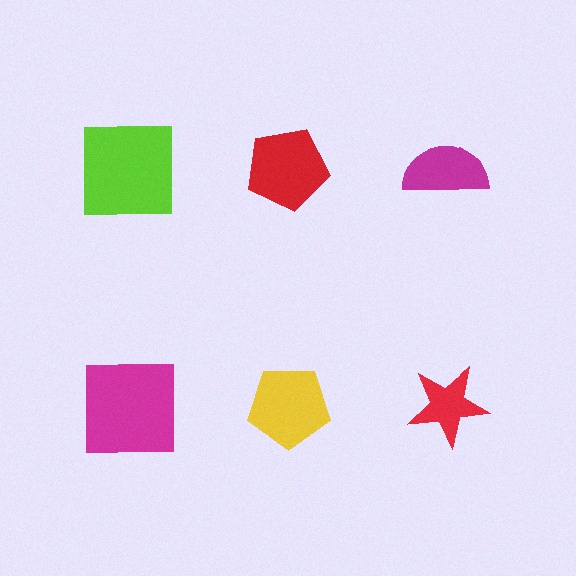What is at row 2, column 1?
A magenta square.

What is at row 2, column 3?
A red star.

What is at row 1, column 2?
A red pentagon.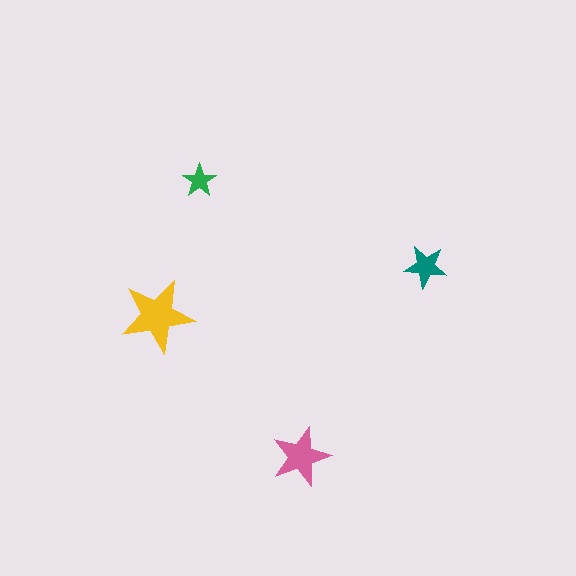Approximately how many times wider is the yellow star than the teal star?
About 1.5 times wider.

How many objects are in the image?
There are 4 objects in the image.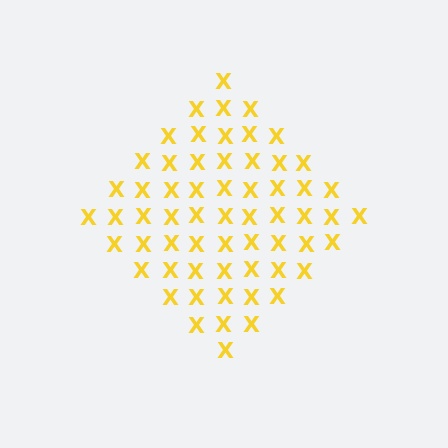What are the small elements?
The small elements are letter X's.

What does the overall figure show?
The overall figure shows a diamond.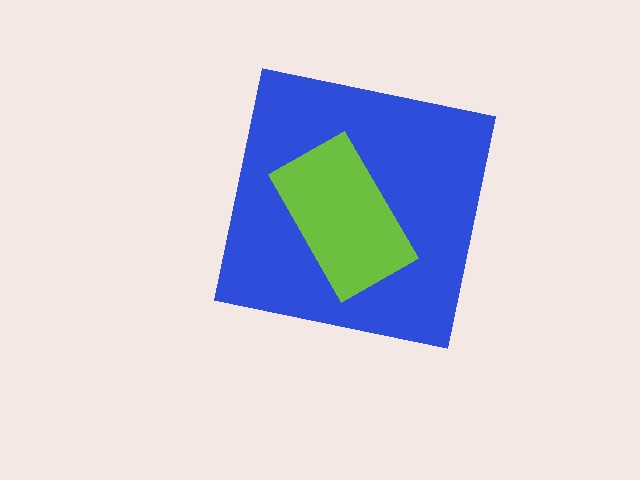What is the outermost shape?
The blue square.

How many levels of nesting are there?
2.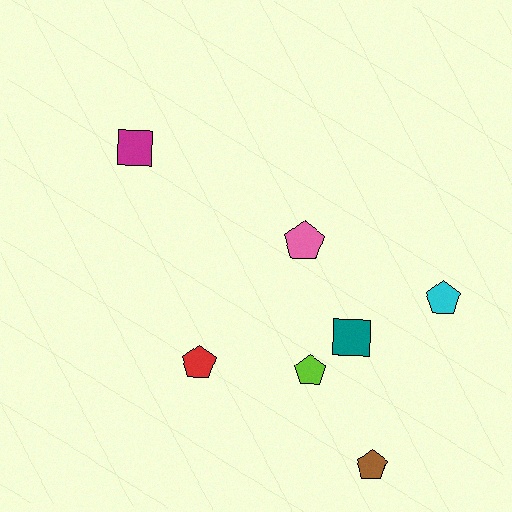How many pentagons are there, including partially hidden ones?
There are 5 pentagons.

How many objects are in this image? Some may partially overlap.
There are 7 objects.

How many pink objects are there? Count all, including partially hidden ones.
There is 1 pink object.